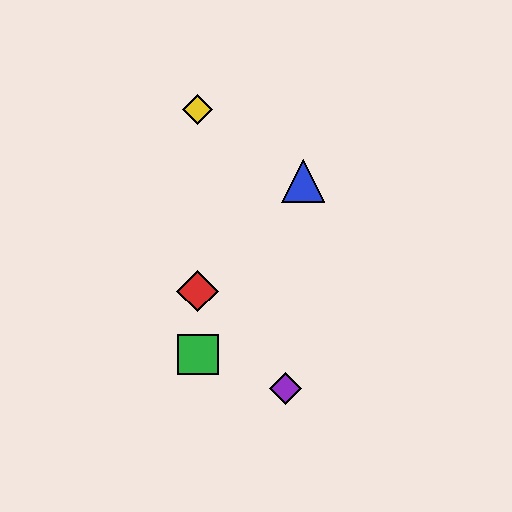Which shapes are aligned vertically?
The red diamond, the green square, the yellow diamond are aligned vertically.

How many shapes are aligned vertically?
3 shapes (the red diamond, the green square, the yellow diamond) are aligned vertically.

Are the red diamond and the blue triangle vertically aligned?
No, the red diamond is at x≈198 and the blue triangle is at x≈303.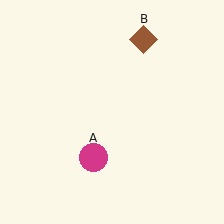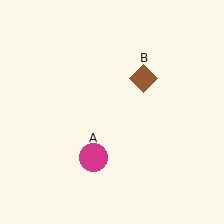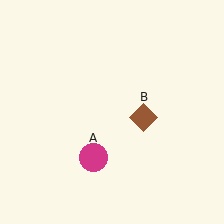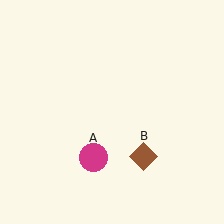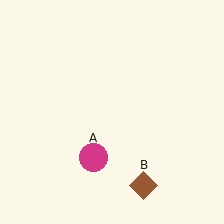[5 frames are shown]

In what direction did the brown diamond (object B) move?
The brown diamond (object B) moved down.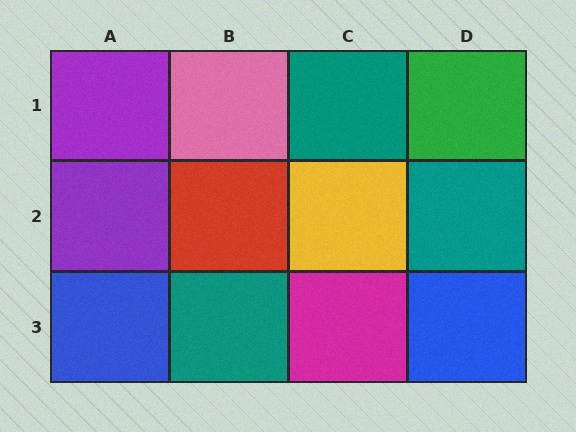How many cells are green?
1 cell is green.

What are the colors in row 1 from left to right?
Purple, pink, teal, green.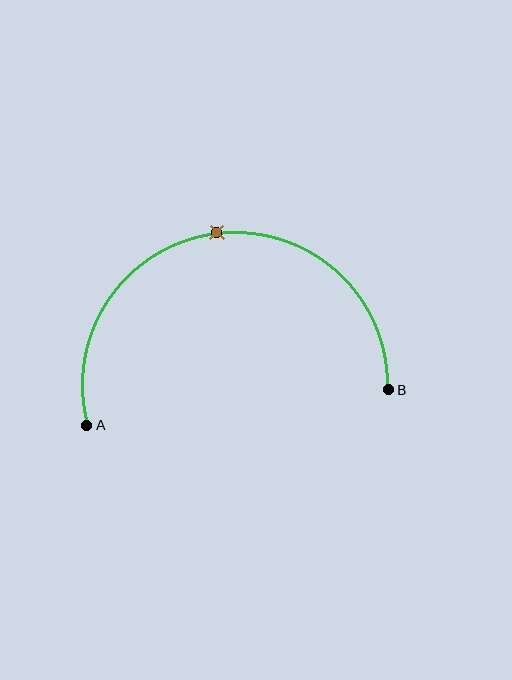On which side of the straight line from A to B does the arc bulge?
The arc bulges above the straight line connecting A and B.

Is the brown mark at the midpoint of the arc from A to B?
Yes. The brown mark lies on the arc at equal arc-length from both A and B — it is the arc midpoint.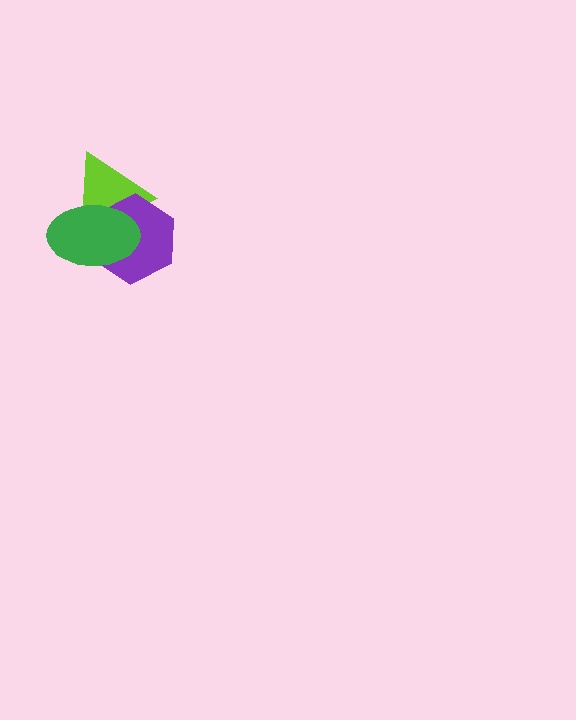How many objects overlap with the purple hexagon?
2 objects overlap with the purple hexagon.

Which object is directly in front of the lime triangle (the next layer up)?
The purple hexagon is directly in front of the lime triangle.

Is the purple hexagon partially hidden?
Yes, it is partially covered by another shape.